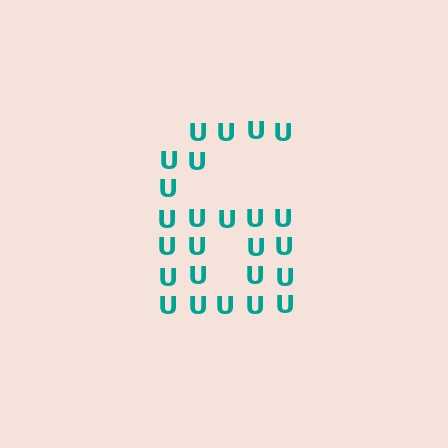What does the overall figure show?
The overall figure shows the digit 6.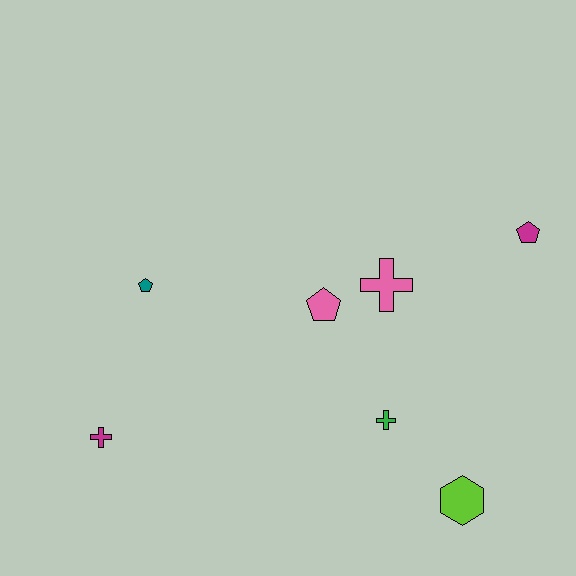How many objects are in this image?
There are 7 objects.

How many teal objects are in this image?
There is 1 teal object.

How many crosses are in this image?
There are 3 crosses.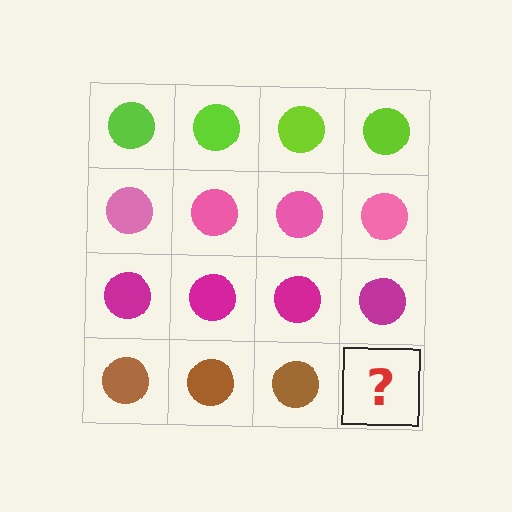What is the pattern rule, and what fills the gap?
The rule is that each row has a consistent color. The gap should be filled with a brown circle.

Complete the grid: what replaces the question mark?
The question mark should be replaced with a brown circle.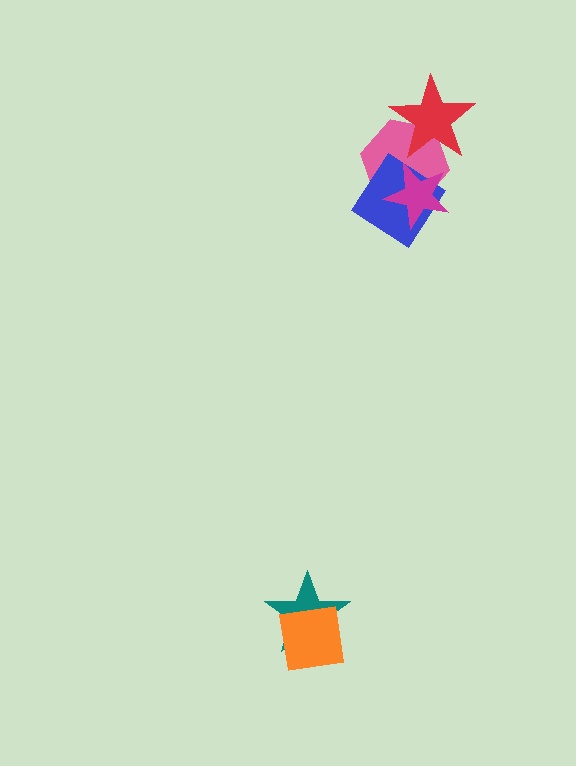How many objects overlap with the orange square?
1 object overlaps with the orange square.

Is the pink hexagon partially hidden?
Yes, it is partially covered by another shape.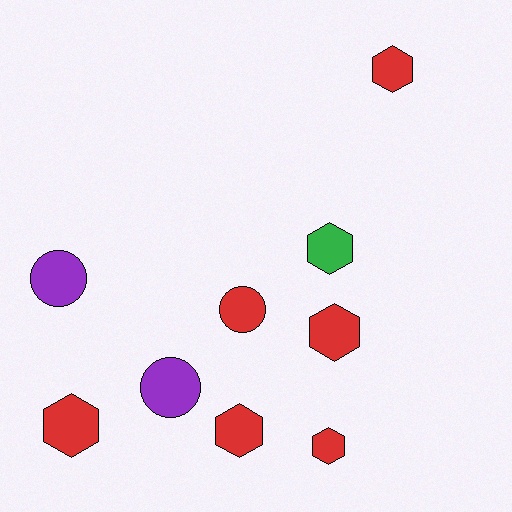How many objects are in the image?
There are 9 objects.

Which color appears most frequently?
Red, with 6 objects.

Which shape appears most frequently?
Hexagon, with 6 objects.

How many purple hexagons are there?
There are no purple hexagons.